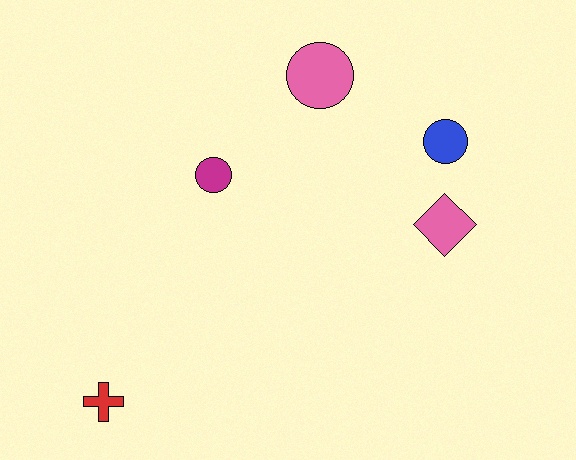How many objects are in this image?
There are 5 objects.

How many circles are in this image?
There are 3 circles.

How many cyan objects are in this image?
There are no cyan objects.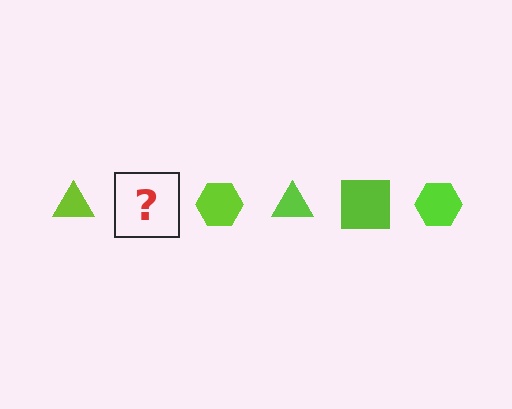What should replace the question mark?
The question mark should be replaced with a lime square.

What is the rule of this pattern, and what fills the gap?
The rule is that the pattern cycles through triangle, square, hexagon shapes in lime. The gap should be filled with a lime square.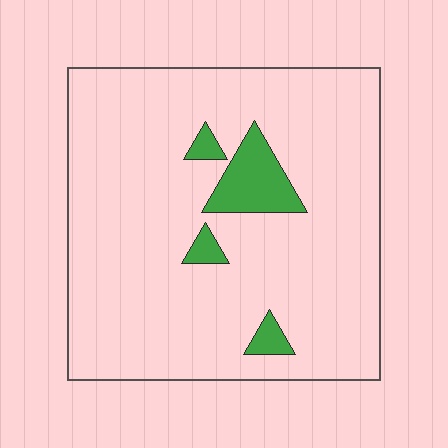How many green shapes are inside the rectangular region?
4.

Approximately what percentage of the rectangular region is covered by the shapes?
Approximately 10%.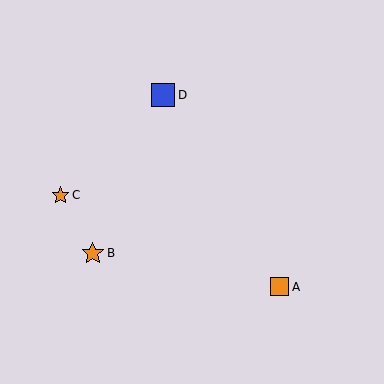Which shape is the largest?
The blue square (labeled D) is the largest.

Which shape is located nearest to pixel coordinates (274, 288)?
The orange square (labeled A) at (279, 287) is nearest to that location.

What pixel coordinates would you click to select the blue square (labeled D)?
Click at (163, 95) to select the blue square D.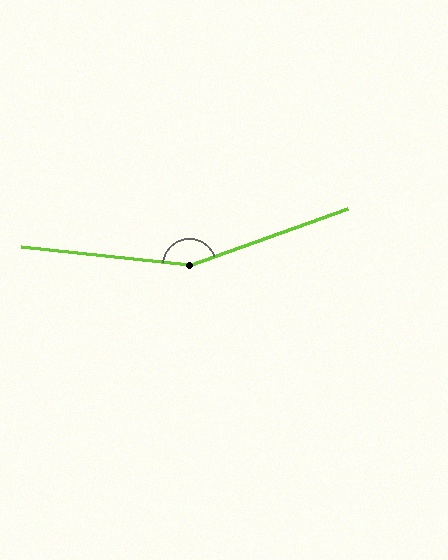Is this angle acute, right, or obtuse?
It is obtuse.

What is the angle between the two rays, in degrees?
Approximately 154 degrees.